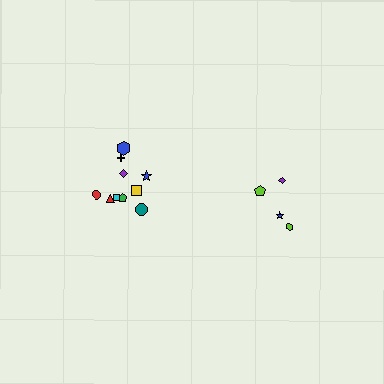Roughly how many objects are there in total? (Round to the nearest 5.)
Roughly 15 objects in total.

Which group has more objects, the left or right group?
The left group.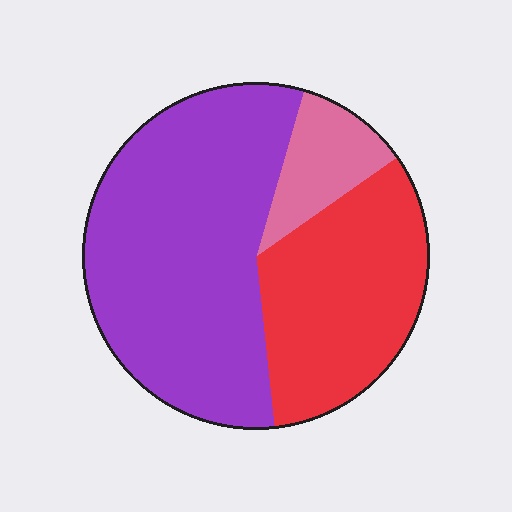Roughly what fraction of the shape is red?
Red takes up about one third (1/3) of the shape.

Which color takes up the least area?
Pink, at roughly 10%.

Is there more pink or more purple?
Purple.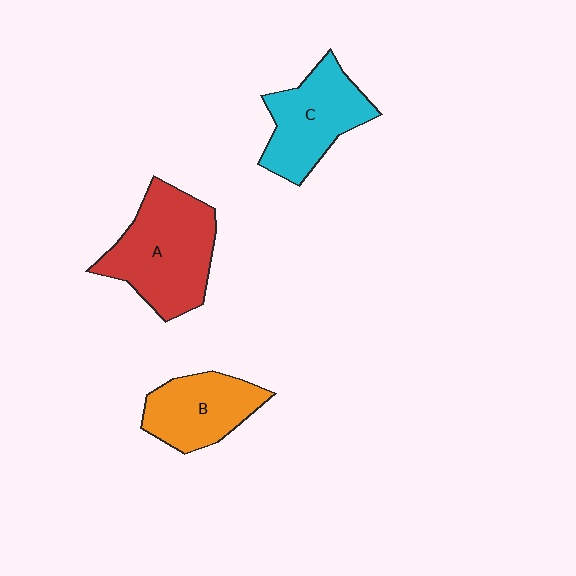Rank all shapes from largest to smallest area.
From largest to smallest: A (red), C (cyan), B (orange).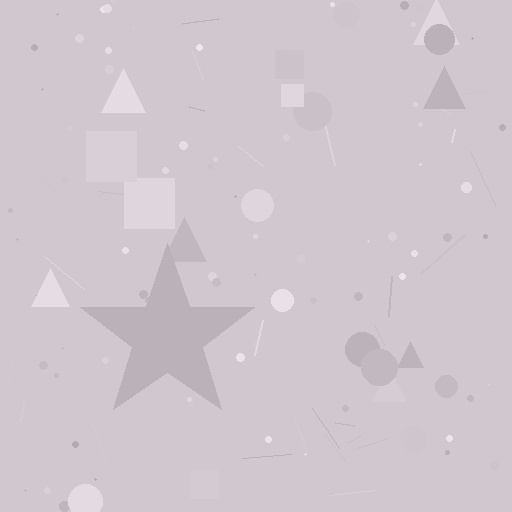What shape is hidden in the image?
A star is hidden in the image.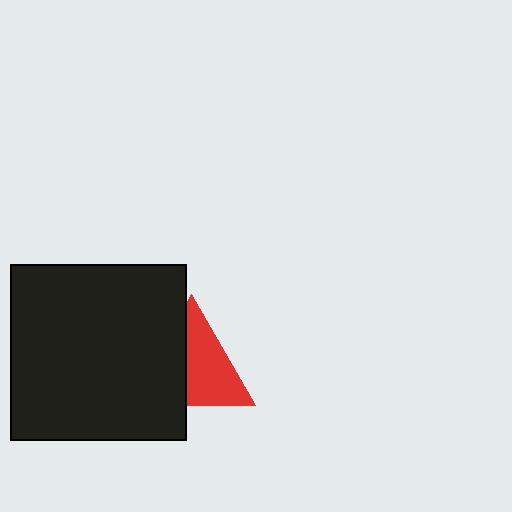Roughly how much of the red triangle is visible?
About half of it is visible (roughly 56%).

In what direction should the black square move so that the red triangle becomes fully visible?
The black square should move left. That is the shortest direction to clear the overlap and leave the red triangle fully visible.